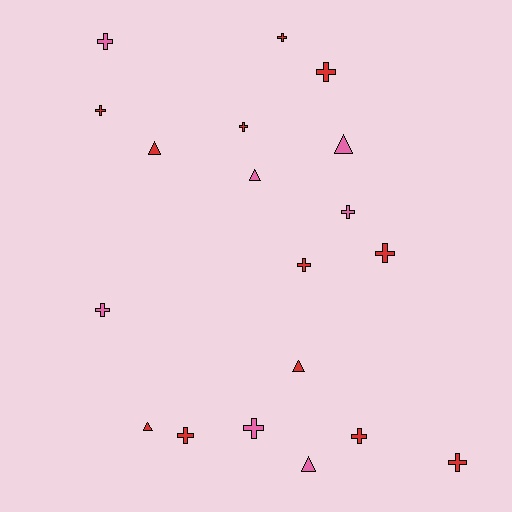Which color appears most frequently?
Red, with 12 objects.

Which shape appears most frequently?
Cross, with 13 objects.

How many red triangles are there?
There are 3 red triangles.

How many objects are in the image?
There are 19 objects.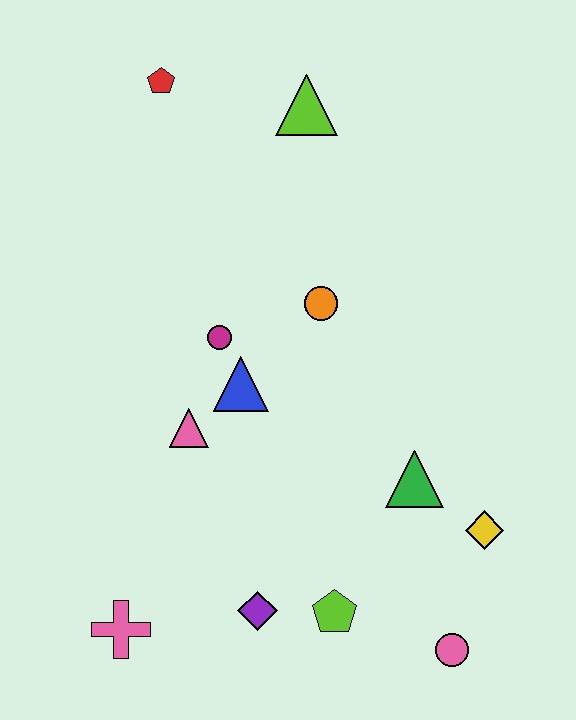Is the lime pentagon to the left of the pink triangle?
No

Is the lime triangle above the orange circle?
Yes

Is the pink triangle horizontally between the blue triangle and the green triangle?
No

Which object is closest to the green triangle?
The yellow diamond is closest to the green triangle.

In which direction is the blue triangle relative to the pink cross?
The blue triangle is above the pink cross.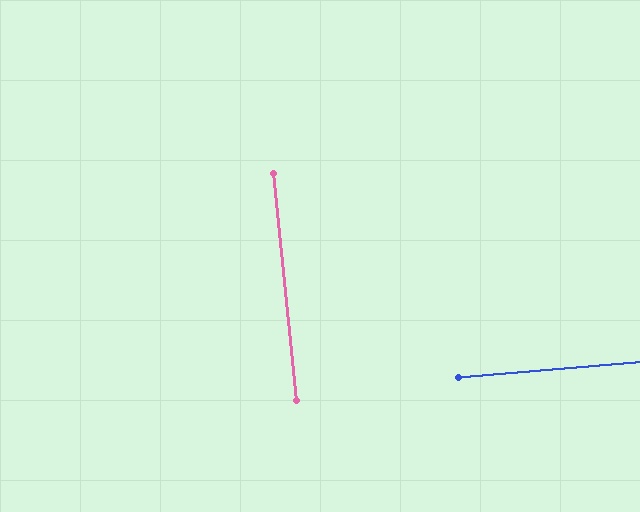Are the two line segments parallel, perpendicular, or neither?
Perpendicular — they meet at approximately 89°.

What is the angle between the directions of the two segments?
Approximately 89 degrees.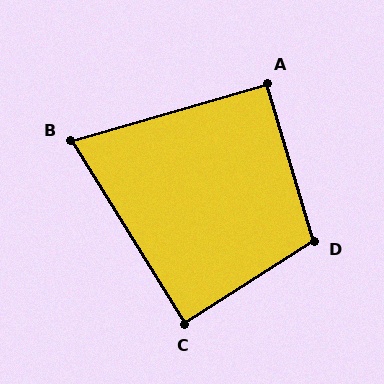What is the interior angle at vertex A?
Approximately 91 degrees (approximately right).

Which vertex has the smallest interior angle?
B, at approximately 74 degrees.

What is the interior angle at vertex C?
Approximately 89 degrees (approximately right).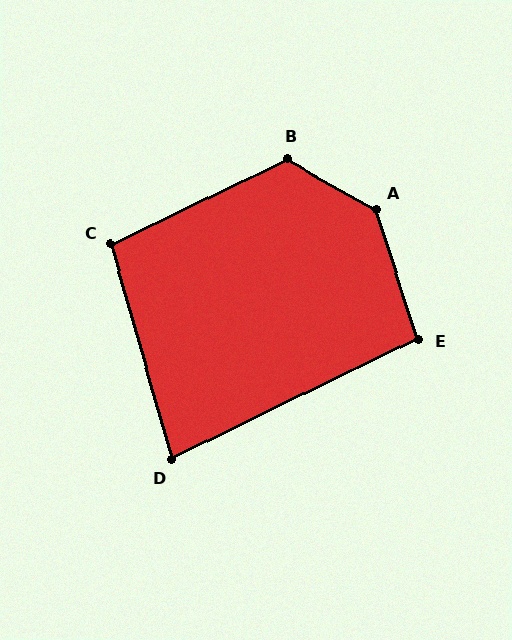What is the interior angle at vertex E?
Approximately 98 degrees (obtuse).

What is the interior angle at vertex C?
Approximately 100 degrees (obtuse).